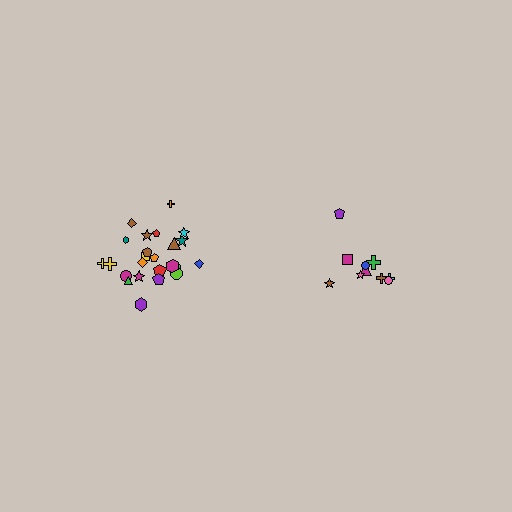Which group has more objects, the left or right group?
The left group.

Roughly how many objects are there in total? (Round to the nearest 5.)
Roughly 35 objects in total.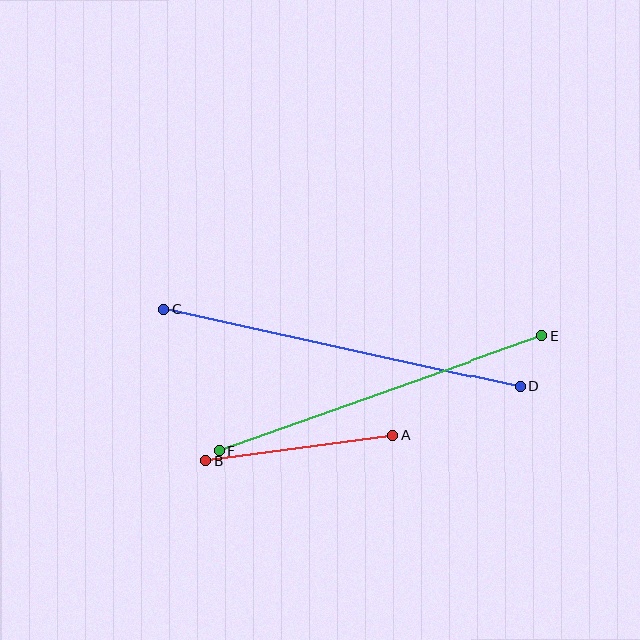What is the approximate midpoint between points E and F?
The midpoint is at approximately (381, 394) pixels.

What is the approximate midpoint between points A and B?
The midpoint is at approximately (300, 448) pixels.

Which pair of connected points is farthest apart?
Points C and D are farthest apart.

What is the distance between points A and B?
The distance is approximately 189 pixels.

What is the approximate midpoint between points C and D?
The midpoint is at approximately (342, 348) pixels.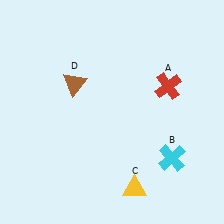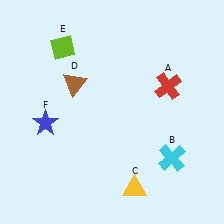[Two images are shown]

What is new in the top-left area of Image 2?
A lime diamond (E) was added in the top-left area of Image 2.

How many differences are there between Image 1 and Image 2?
There are 2 differences between the two images.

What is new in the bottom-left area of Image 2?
A blue star (F) was added in the bottom-left area of Image 2.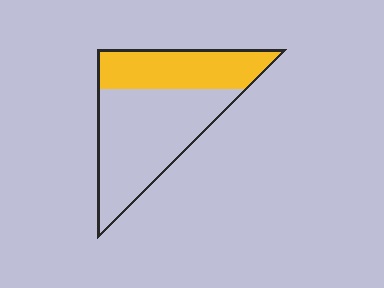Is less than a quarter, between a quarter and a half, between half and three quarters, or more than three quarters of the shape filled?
Between a quarter and a half.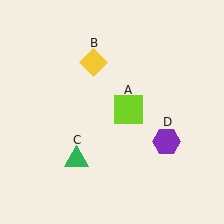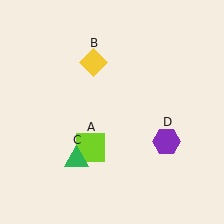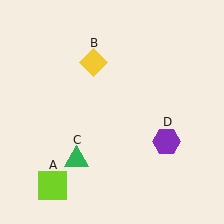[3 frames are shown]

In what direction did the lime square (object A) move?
The lime square (object A) moved down and to the left.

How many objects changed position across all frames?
1 object changed position: lime square (object A).